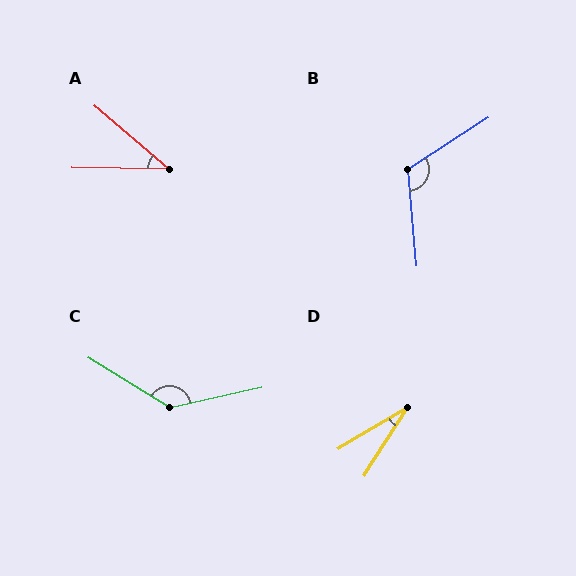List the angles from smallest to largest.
D (26°), A (40°), B (118°), C (136°).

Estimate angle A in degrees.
Approximately 40 degrees.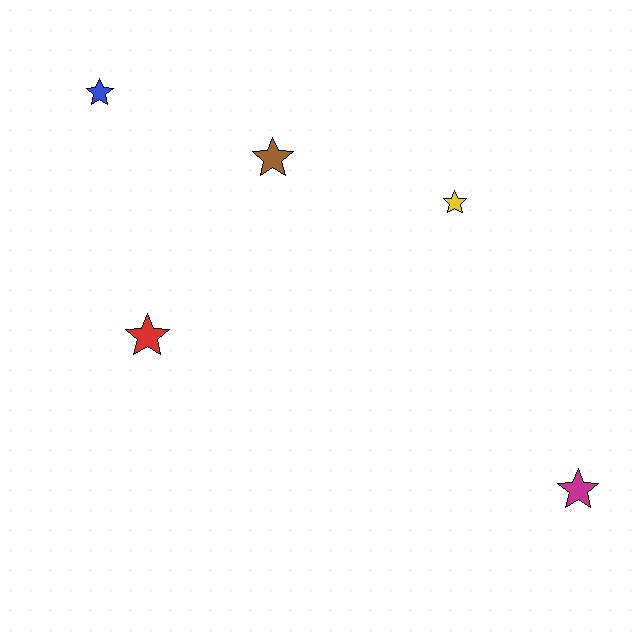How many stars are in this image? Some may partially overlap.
There are 5 stars.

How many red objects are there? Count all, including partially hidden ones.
There is 1 red object.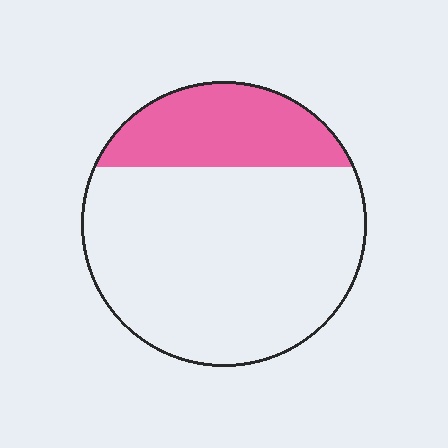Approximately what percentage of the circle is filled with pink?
Approximately 25%.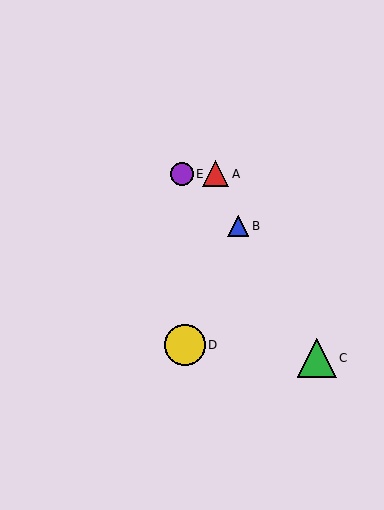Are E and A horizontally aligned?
Yes, both are at y≈174.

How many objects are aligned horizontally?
2 objects (A, E) are aligned horizontally.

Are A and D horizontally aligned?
No, A is at y≈174 and D is at y≈345.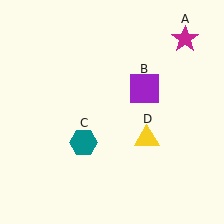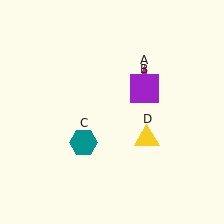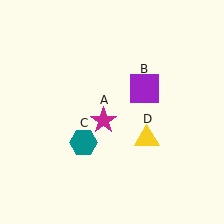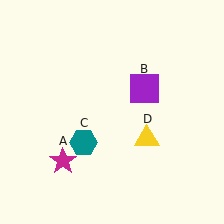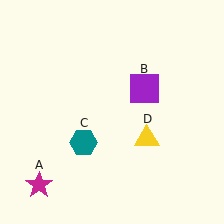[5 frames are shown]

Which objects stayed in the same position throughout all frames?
Purple square (object B) and teal hexagon (object C) and yellow triangle (object D) remained stationary.